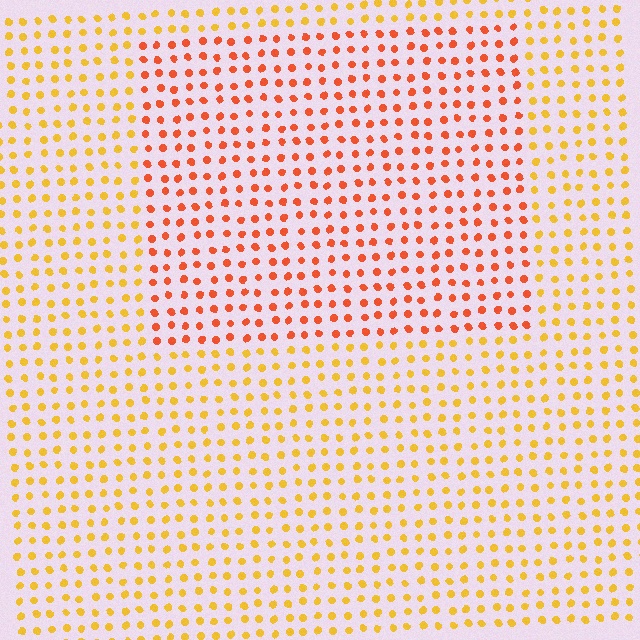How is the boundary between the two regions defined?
The boundary is defined purely by a slight shift in hue (about 34 degrees). Spacing, size, and orientation are identical on both sides.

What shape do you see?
I see a rectangle.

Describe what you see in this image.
The image is filled with small yellow elements in a uniform arrangement. A rectangle-shaped region is visible where the elements are tinted to a slightly different hue, forming a subtle color boundary.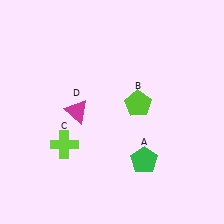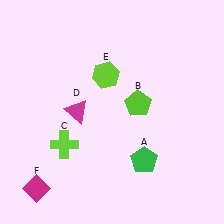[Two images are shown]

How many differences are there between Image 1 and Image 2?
There are 2 differences between the two images.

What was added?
A lime hexagon (E), a magenta diamond (F) were added in Image 2.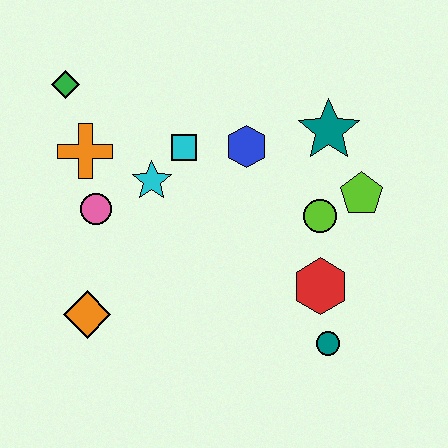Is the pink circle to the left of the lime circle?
Yes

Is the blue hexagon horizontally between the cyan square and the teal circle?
Yes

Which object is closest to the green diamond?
The orange cross is closest to the green diamond.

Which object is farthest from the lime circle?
The green diamond is farthest from the lime circle.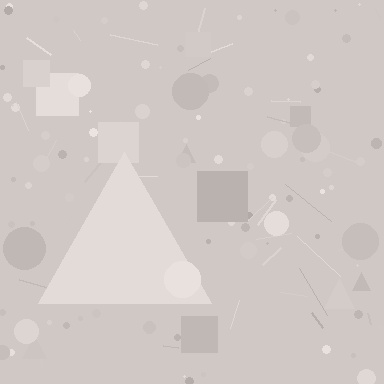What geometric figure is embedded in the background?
A triangle is embedded in the background.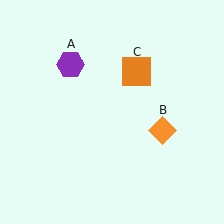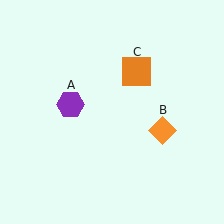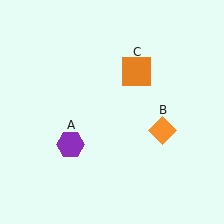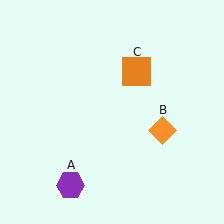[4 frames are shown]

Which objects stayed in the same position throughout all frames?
Orange diamond (object B) and orange square (object C) remained stationary.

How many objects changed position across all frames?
1 object changed position: purple hexagon (object A).